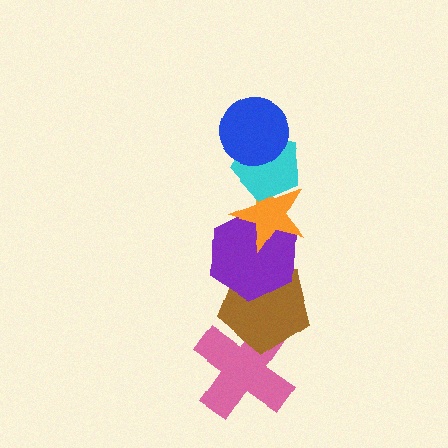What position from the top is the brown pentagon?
The brown pentagon is 5th from the top.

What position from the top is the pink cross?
The pink cross is 6th from the top.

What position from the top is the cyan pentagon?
The cyan pentagon is 2nd from the top.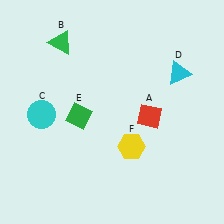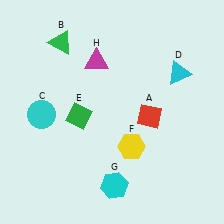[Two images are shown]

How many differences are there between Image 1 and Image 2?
There are 2 differences between the two images.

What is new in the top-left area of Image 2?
A magenta triangle (H) was added in the top-left area of Image 2.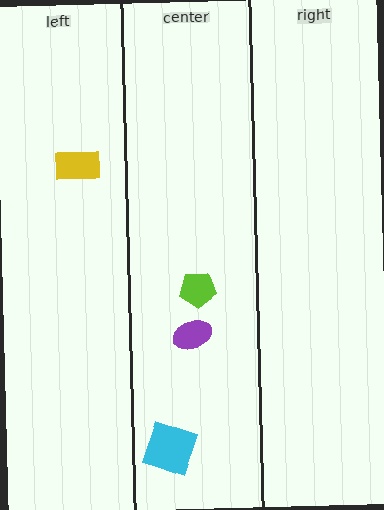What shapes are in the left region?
The yellow rectangle.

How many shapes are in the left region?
1.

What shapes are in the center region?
The purple ellipse, the lime pentagon, the cyan square.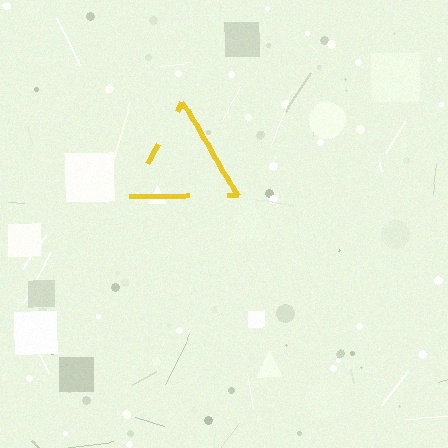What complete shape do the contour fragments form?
The contour fragments form a triangle.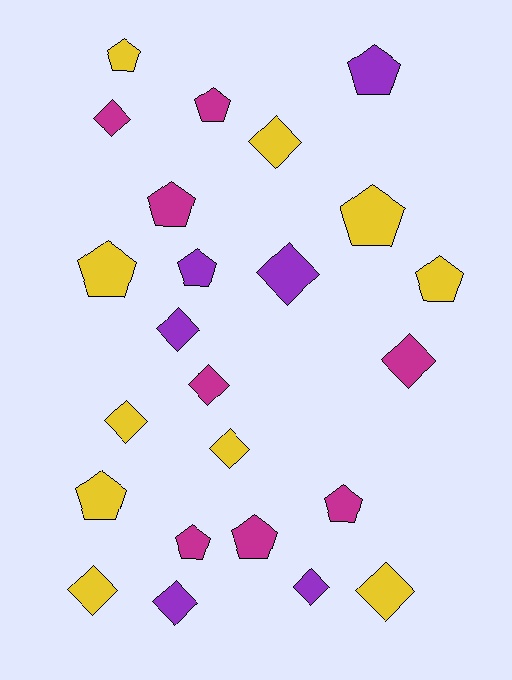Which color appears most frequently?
Yellow, with 10 objects.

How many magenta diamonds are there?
There are 3 magenta diamonds.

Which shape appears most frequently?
Diamond, with 12 objects.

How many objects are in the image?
There are 24 objects.